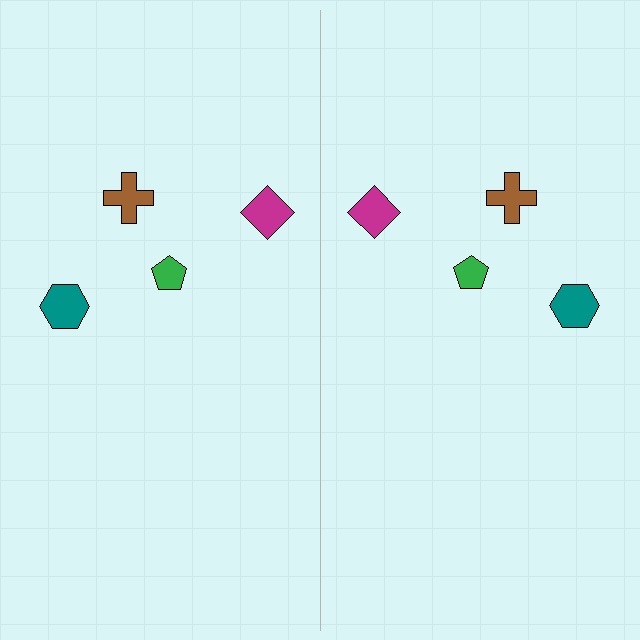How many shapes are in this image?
There are 8 shapes in this image.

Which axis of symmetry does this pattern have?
The pattern has a vertical axis of symmetry running through the center of the image.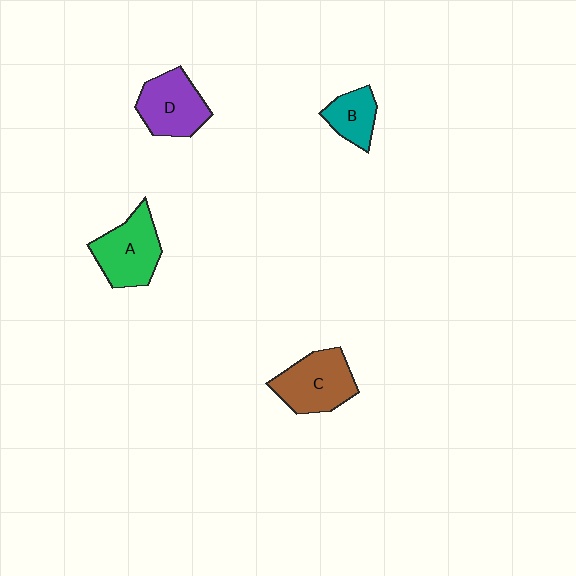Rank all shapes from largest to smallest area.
From largest to smallest: C (brown), A (green), D (purple), B (teal).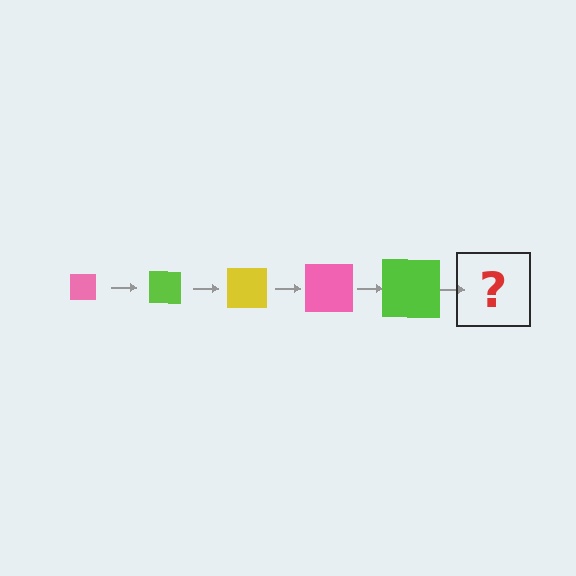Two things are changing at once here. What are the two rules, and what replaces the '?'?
The two rules are that the square grows larger each step and the color cycles through pink, lime, and yellow. The '?' should be a yellow square, larger than the previous one.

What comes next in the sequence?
The next element should be a yellow square, larger than the previous one.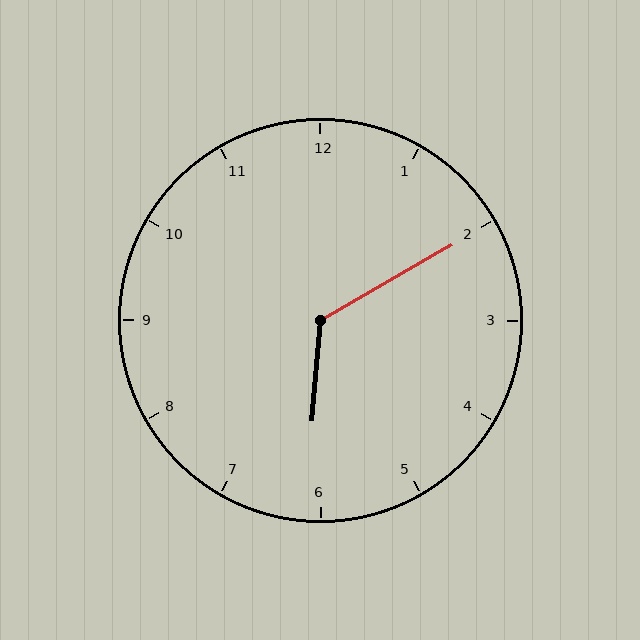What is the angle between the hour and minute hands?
Approximately 125 degrees.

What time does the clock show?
6:10.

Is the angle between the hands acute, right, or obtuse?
It is obtuse.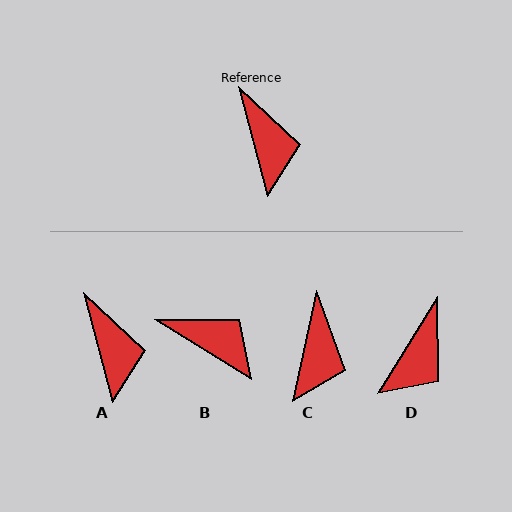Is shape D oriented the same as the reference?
No, it is off by about 47 degrees.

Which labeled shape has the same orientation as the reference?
A.